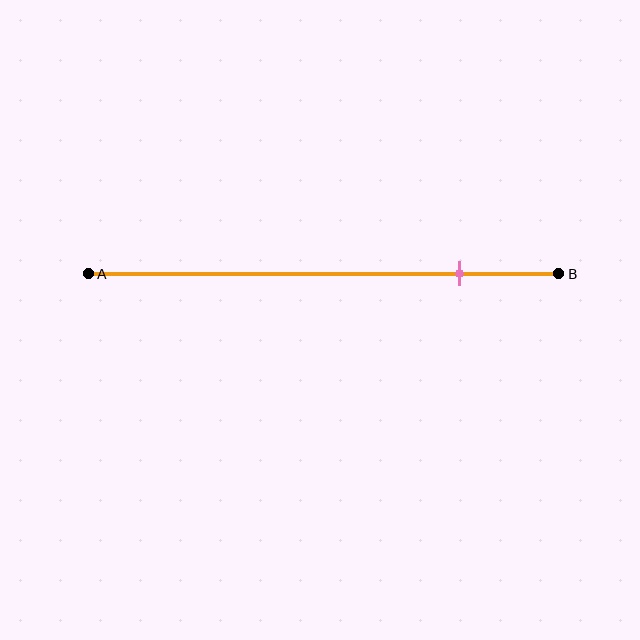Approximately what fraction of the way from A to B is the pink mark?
The pink mark is approximately 80% of the way from A to B.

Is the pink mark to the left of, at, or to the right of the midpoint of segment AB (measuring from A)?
The pink mark is to the right of the midpoint of segment AB.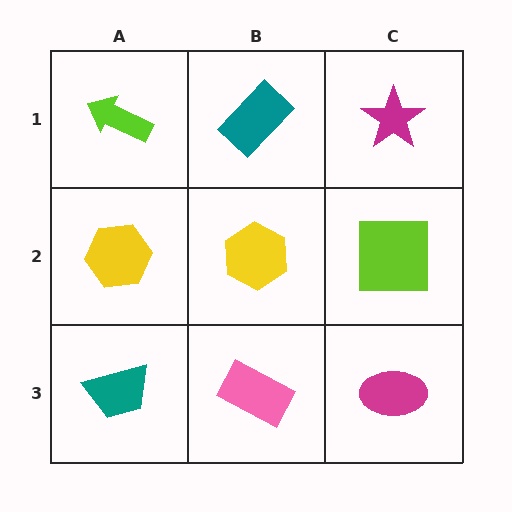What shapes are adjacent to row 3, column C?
A lime square (row 2, column C), a pink rectangle (row 3, column B).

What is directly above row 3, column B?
A yellow hexagon.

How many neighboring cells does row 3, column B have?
3.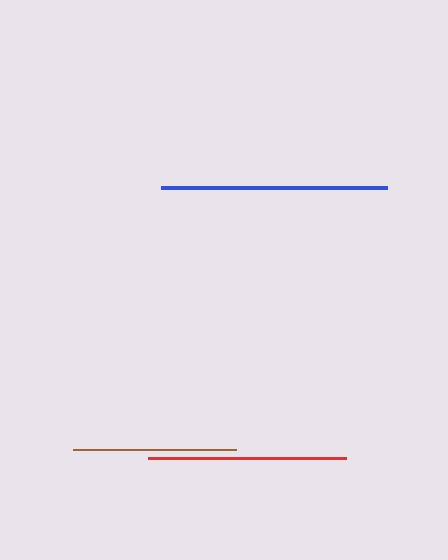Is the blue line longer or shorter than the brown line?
The blue line is longer than the brown line.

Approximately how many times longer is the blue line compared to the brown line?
The blue line is approximately 1.4 times the length of the brown line.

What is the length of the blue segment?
The blue segment is approximately 225 pixels long.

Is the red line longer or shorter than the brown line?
The red line is longer than the brown line.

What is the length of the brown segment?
The brown segment is approximately 163 pixels long.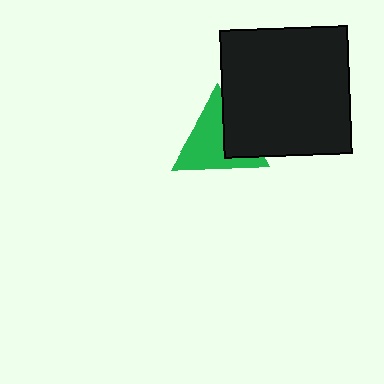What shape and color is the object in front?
The object in front is a black square.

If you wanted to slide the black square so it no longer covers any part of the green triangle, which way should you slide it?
Slide it right — that is the most direct way to separate the two shapes.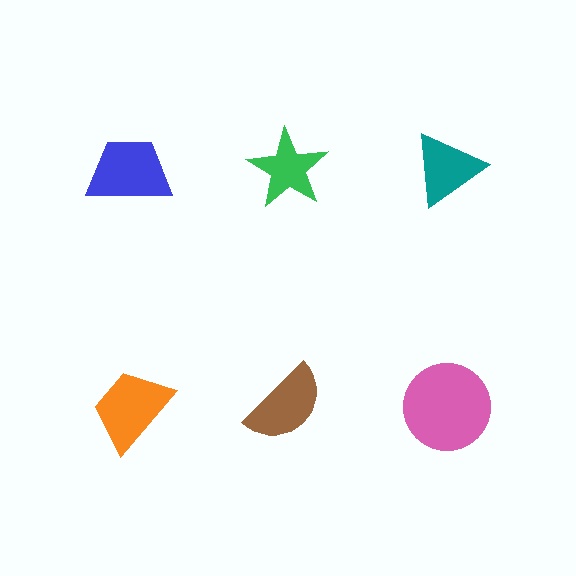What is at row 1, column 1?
A blue trapezoid.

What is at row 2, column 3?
A pink circle.